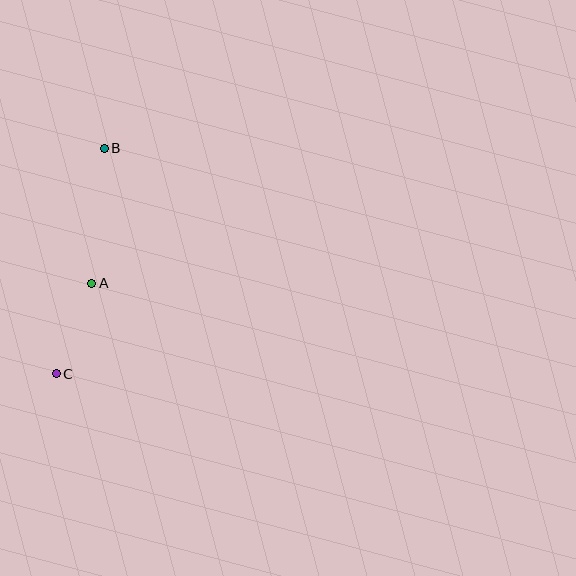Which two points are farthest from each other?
Points B and C are farthest from each other.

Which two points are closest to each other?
Points A and C are closest to each other.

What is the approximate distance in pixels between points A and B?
The distance between A and B is approximately 136 pixels.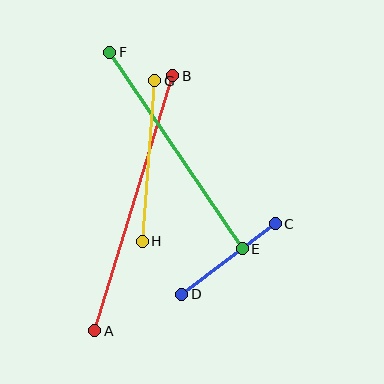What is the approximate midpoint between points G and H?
The midpoint is at approximately (148, 161) pixels.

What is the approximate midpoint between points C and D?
The midpoint is at approximately (228, 259) pixels.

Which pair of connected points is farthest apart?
Points A and B are farthest apart.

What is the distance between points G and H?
The distance is approximately 161 pixels.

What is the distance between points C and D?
The distance is approximately 117 pixels.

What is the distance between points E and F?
The distance is approximately 237 pixels.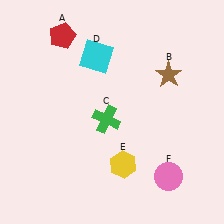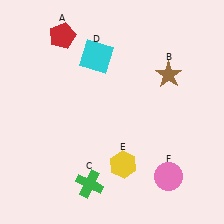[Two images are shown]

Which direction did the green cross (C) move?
The green cross (C) moved down.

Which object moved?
The green cross (C) moved down.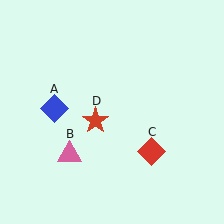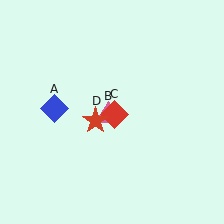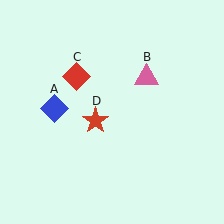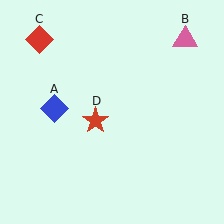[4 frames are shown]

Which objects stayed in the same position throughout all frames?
Blue diamond (object A) and red star (object D) remained stationary.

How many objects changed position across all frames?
2 objects changed position: pink triangle (object B), red diamond (object C).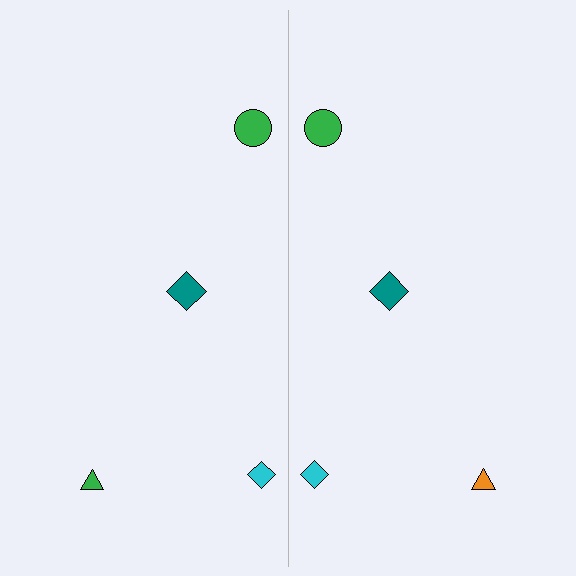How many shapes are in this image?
There are 8 shapes in this image.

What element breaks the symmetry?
The orange triangle on the right side breaks the symmetry — its mirror counterpart is green.